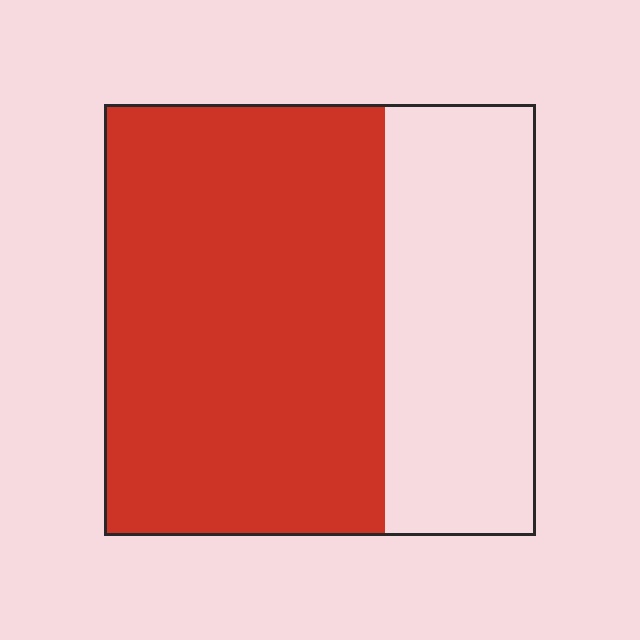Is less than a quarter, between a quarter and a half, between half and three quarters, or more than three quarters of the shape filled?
Between half and three quarters.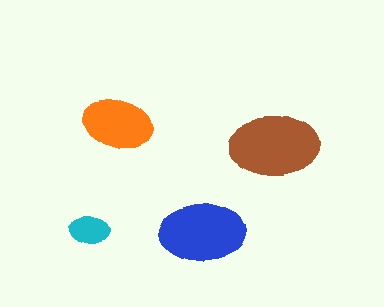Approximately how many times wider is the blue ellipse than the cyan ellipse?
About 2 times wider.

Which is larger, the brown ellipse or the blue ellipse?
The brown one.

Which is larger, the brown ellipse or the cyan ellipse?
The brown one.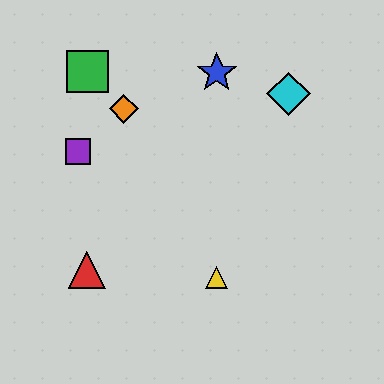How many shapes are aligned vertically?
2 shapes (the blue star, the yellow triangle) are aligned vertically.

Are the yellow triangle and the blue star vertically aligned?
Yes, both are at x≈217.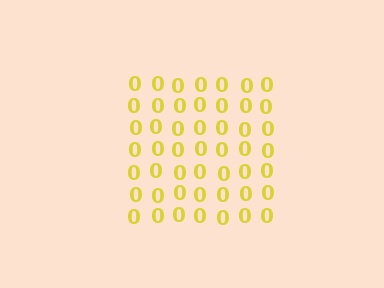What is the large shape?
The large shape is a square.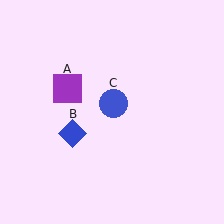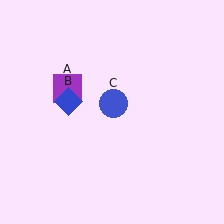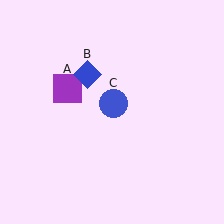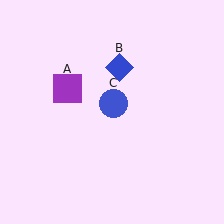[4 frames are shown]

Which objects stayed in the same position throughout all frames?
Purple square (object A) and blue circle (object C) remained stationary.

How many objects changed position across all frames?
1 object changed position: blue diamond (object B).